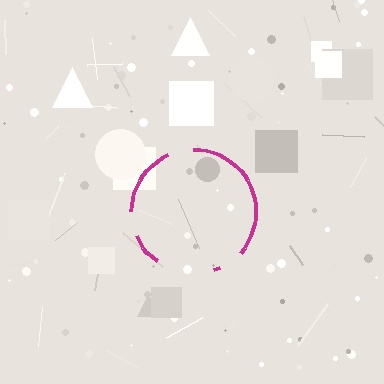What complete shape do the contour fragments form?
The contour fragments form a circle.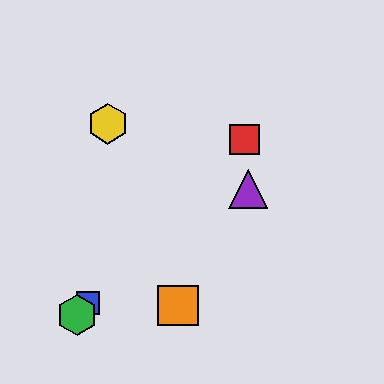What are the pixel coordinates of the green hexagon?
The green hexagon is at (77, 315).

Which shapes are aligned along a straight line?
The red square, the blue square, the green hexagon are aligned along a straight line.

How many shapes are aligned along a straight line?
3 shapes (the red square, the blue square, the green hexagon) are aligned along a straight line.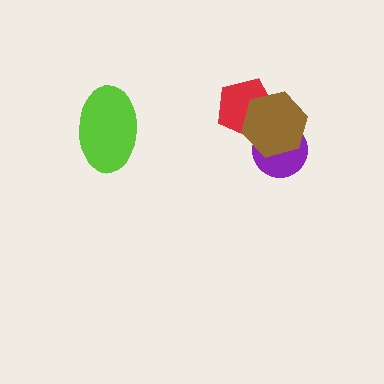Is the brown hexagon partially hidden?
No, no other shape covers it.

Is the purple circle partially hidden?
Yes, it is partially covered by another shape.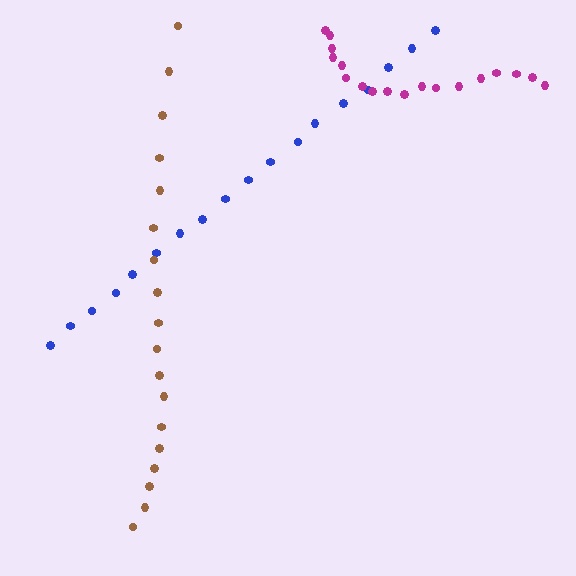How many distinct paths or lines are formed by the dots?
There are 3 distinct paths.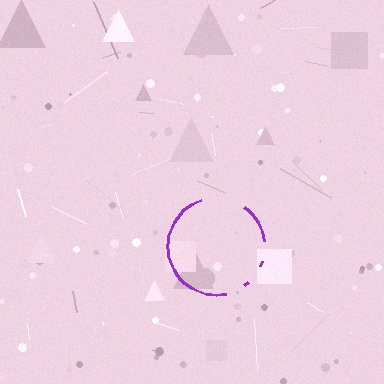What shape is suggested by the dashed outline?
The dashed outline suggests a circle.